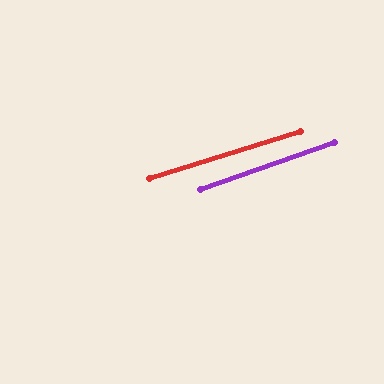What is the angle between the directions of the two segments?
Approximately 2 degrees.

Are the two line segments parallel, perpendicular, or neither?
Parallel — their directions differ by only 2.0°.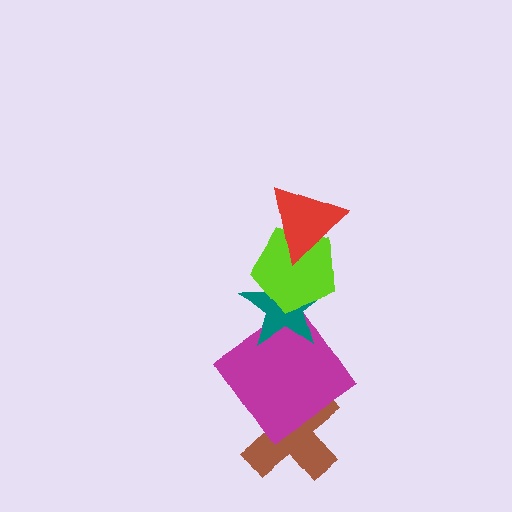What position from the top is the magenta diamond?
The magenta diamond is 4th from the top.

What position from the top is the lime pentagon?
The lime pentagon is 2nd from the top.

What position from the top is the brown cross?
The brown cross is 5th from the top.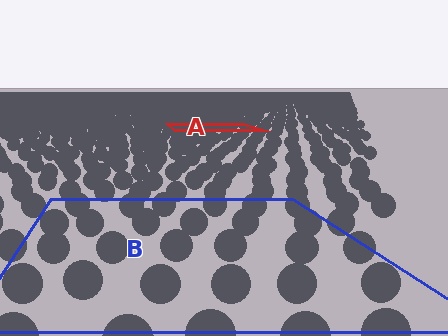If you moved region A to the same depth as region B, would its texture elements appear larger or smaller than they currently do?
They would appear larger. At a closer depth, the same texture elements are projected at a bigger on-screen size.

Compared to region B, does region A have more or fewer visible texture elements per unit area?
Region A has more texture elements per unit area — they are packed more densely because it is farther away.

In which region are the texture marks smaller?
The texture marks are smaller in region A, because it is farther away.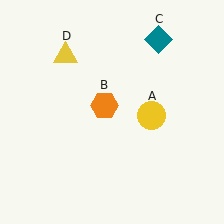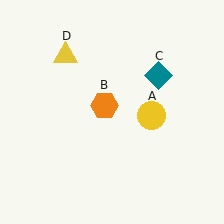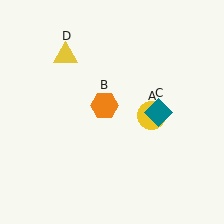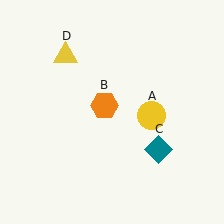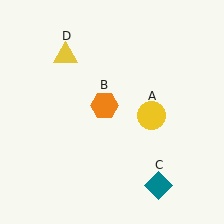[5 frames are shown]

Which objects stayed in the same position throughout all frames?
Yellow circle (object A) and orange hexagon (object B) and yellow triangle (object D) remained stationary.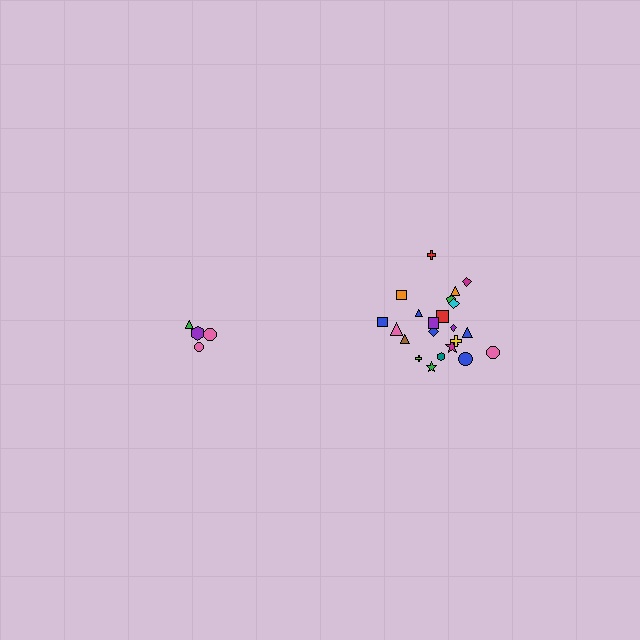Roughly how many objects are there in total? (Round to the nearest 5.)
Roughly 25 objects in total.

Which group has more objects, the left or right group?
The right group.